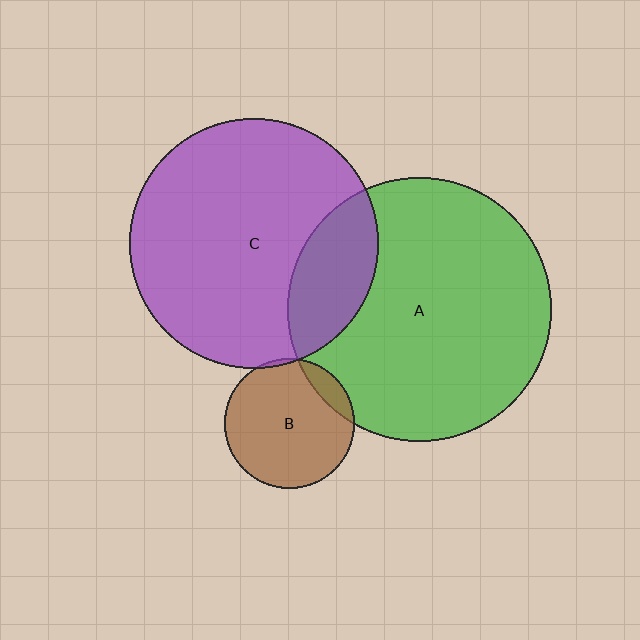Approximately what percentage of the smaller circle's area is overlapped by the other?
Approximately 5%.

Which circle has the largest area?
Circle A (green).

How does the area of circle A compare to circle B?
Approximately 4.1 times.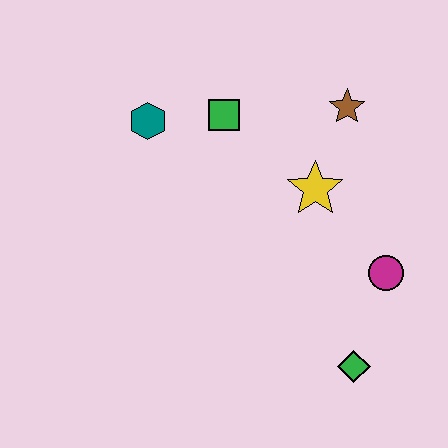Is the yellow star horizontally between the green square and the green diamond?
Yes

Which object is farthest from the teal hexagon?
The green diamond is farthest from the teal hexagon.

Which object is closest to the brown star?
The yellow star is closest to the brown star.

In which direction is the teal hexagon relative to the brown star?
The teal hexagon is to the left of the brown star.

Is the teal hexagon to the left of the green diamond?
Yes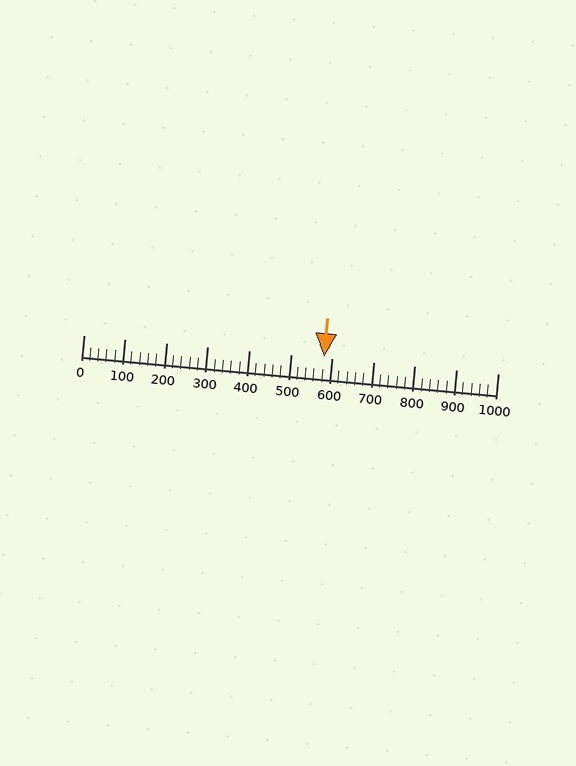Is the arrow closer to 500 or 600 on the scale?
The arrow is closer to 600.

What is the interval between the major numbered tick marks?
The major tick marks are spaced 100 units apart.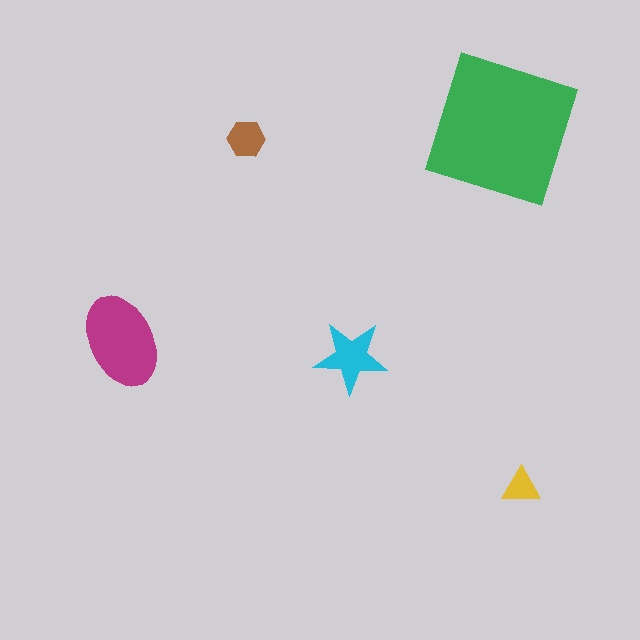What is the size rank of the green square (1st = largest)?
1st.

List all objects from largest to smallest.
The green square, the magenta ellipse, the cyan star, the brown hexagon, the yellow triangle.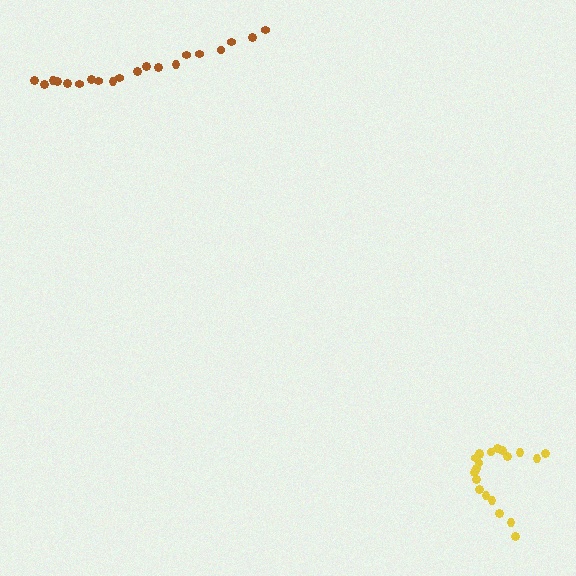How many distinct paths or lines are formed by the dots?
There are 2 distinct paths.